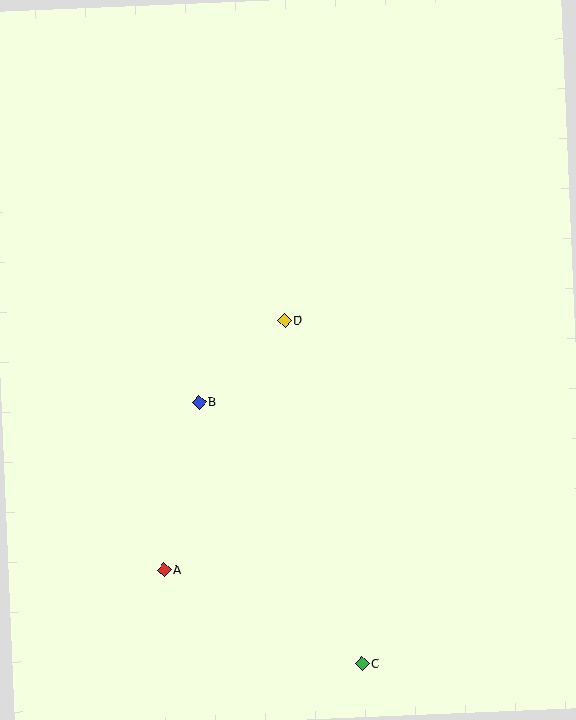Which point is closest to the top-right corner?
Point D is closest to the top-right corner.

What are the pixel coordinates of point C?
Point C is at (362, 664).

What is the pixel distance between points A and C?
The distance between A and C is 219 pixels.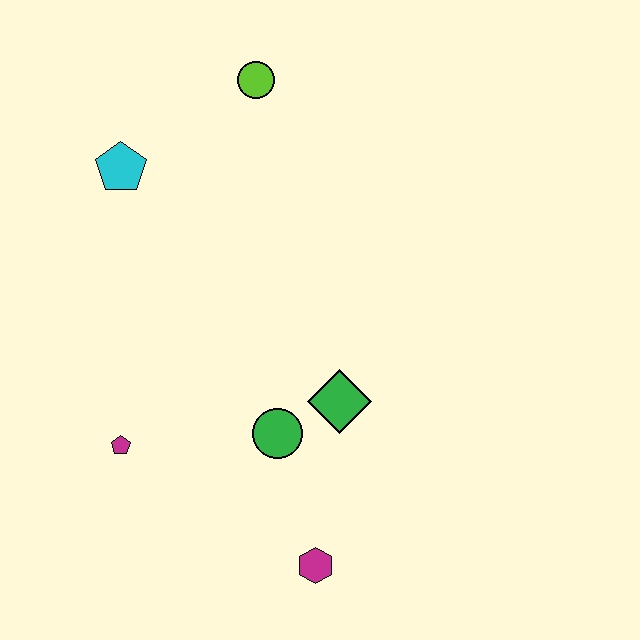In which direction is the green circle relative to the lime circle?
The green circle is below the lime circle.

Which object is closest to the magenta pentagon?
The green circle is closest to the magenta pentagon.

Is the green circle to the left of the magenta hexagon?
Yes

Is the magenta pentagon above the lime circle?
No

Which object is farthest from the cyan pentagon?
The magenta hexagon is farthest from the cyan pentagon.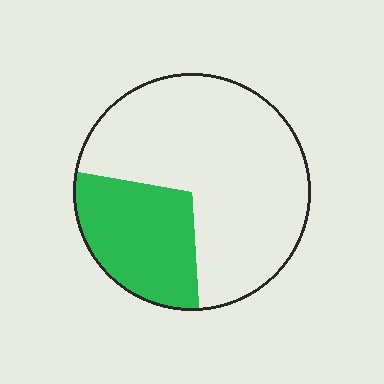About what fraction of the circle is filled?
About one quarter (1/4).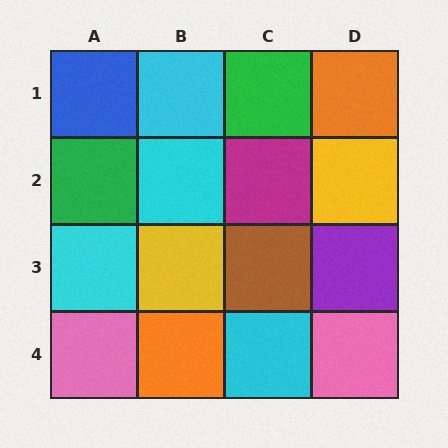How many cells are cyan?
4 cells are cyan.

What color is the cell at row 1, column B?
Cyan.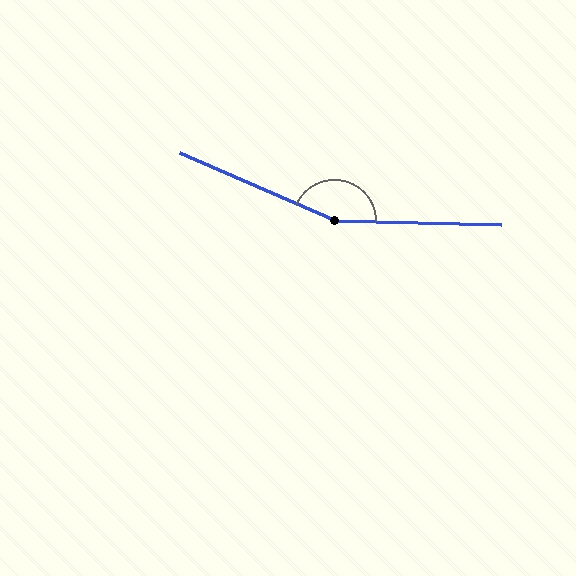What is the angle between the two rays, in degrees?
Approximately 158 degrees.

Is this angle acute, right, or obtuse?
It is obtuse.